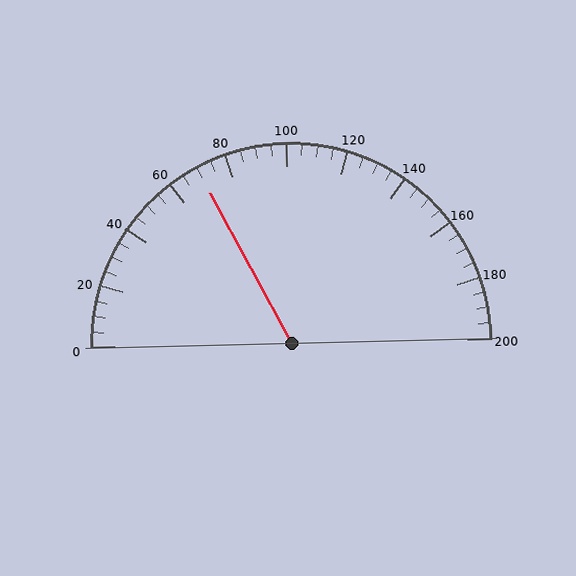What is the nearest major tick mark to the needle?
The nearest major tick mark is 80.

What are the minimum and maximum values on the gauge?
The gauge ranges from 0 to 200.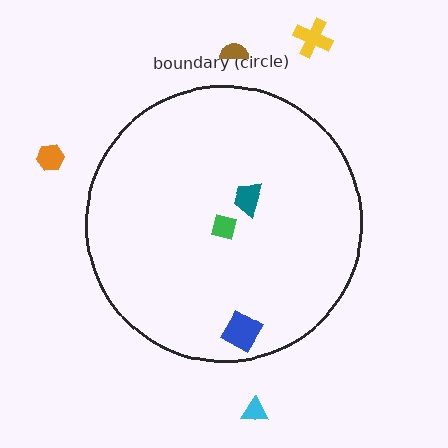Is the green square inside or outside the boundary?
Inside.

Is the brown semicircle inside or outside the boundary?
Outside.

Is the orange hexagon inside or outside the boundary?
Outside.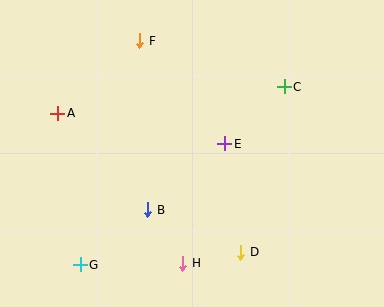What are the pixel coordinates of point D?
Point D is at (241, 252).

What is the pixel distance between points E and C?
The distance between E and C is 83 pixels.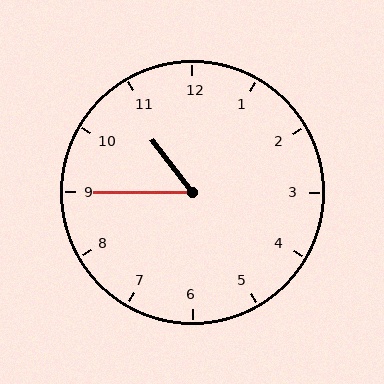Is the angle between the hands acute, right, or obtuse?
It is acute.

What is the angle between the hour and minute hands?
Approximately 52 degrees.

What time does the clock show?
10:45.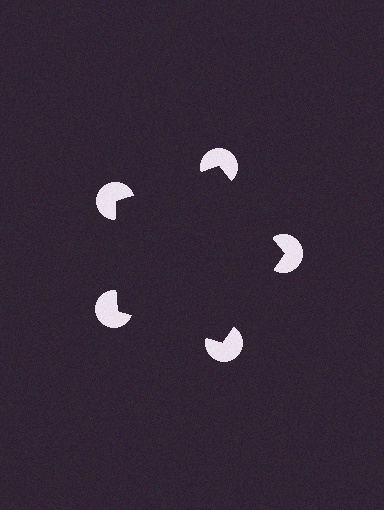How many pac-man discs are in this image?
There are 5 — one at each vertex of the illusory pentagon.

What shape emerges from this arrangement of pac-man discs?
An illusory pentagon — its edges are inferred from the aligned wedge cuts in the pac-man discs, not physically drawn.